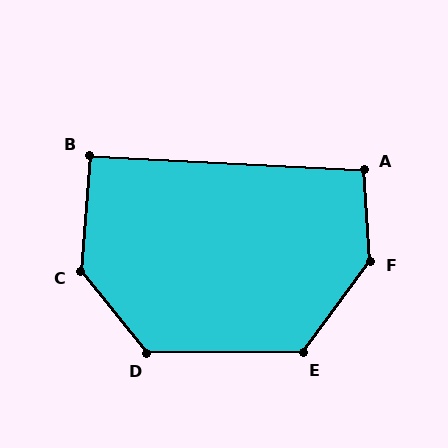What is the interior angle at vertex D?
Approximately 128 degrees (obtuse).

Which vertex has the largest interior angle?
F, at approximately 140 degrees.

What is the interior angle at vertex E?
Approximately 127 degrees (obtuse).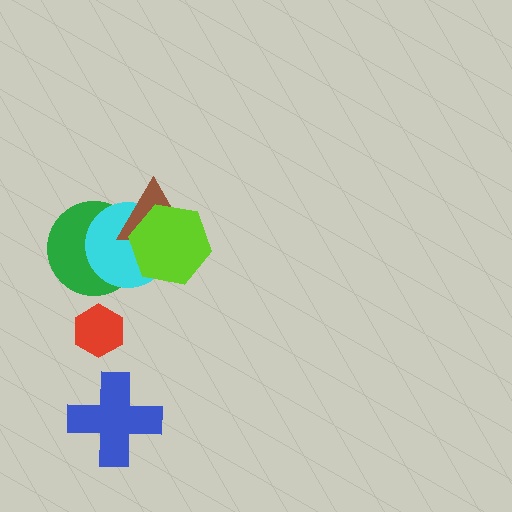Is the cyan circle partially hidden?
Yes, it is partially covered by another shape.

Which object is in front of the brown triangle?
The lime hexagon is in front of the brown triangle.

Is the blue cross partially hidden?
No, no other shape covers it.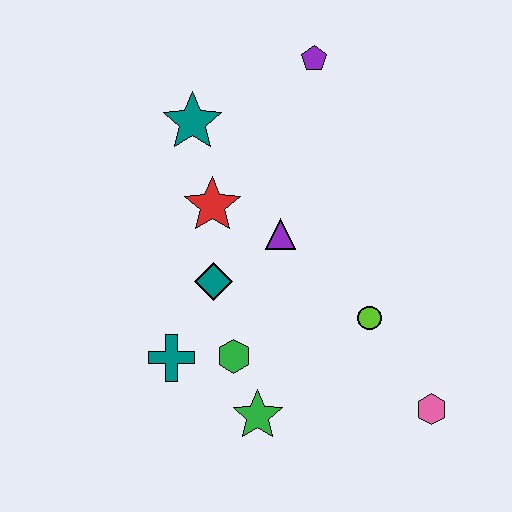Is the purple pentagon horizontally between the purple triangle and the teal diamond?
No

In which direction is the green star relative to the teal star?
The green star is below the teal star.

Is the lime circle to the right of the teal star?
Yes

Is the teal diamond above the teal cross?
Yes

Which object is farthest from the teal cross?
The purple pentagon is farthest from the teal cross.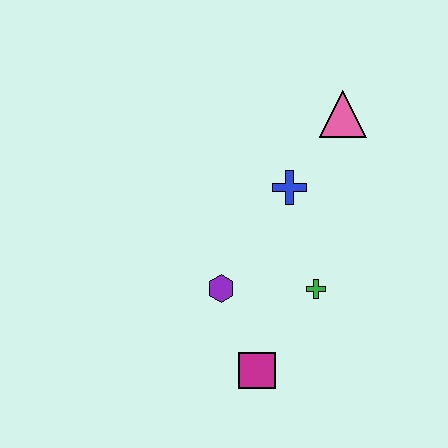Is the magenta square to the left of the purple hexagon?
No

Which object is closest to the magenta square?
The purple hexagon is closest to the magenta square.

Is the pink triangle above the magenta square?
Yes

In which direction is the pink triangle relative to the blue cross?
The pink triangle is above the blue cross.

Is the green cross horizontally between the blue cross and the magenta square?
No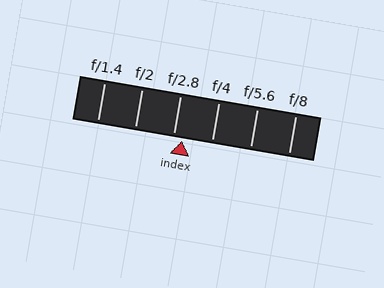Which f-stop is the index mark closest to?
The index mark is closest to f/2.8.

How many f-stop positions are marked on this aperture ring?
There are 6 f-stop positions marked.